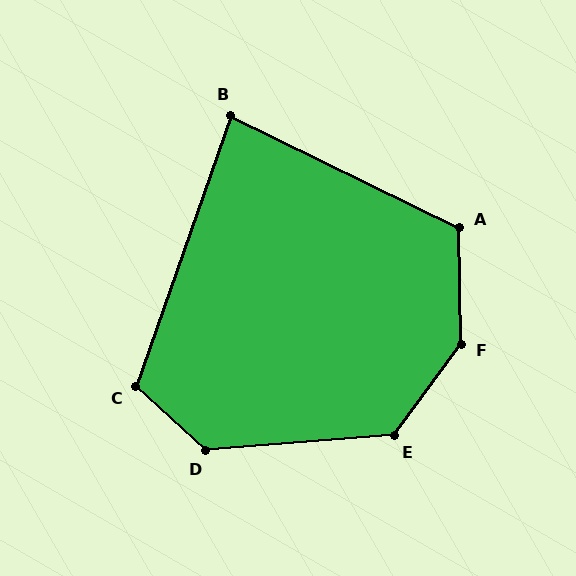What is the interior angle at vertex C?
Approximately 113 degrees (obtuse).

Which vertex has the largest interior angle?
F, at approximately 143 degrees.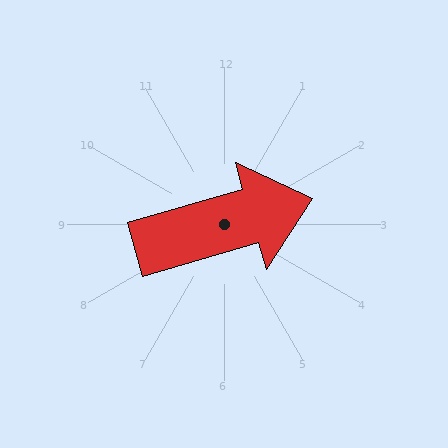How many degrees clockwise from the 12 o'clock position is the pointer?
Approximately 74 degrees.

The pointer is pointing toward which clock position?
Roughly 2 o'clock.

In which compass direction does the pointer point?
East.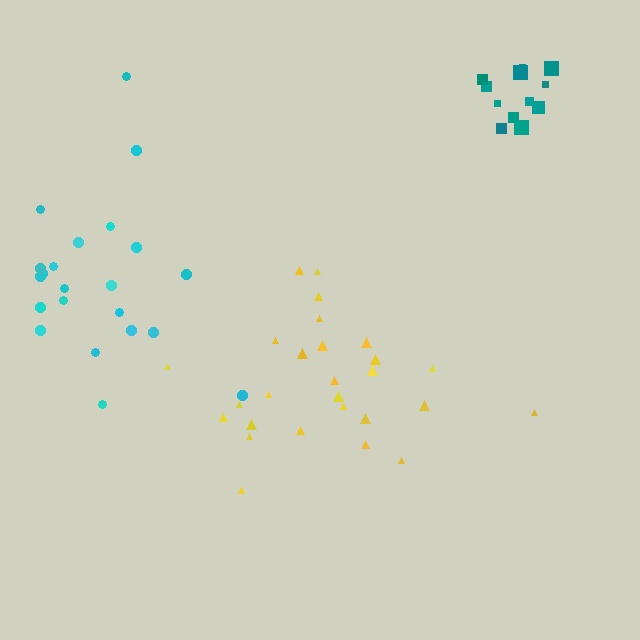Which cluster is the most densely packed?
Teal.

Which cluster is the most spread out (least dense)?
Cyan.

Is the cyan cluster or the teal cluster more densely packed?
Teal.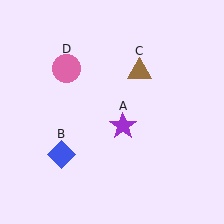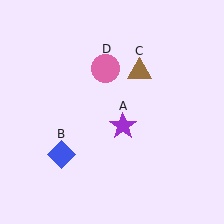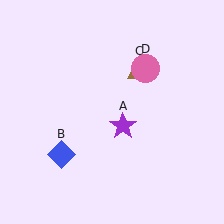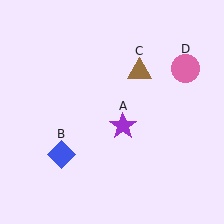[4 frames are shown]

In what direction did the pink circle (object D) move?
The pink circle (object D) moved right.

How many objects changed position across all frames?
1 object changed position: pink circle (object D).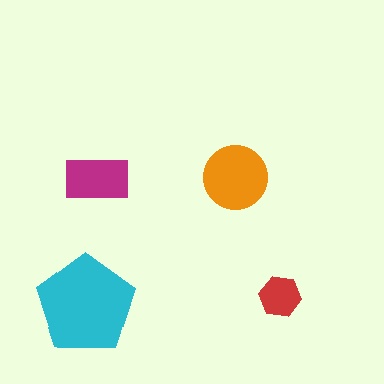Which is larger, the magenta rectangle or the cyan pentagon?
The cyan pentagon.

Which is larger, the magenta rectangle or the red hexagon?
The magenta rectangle.